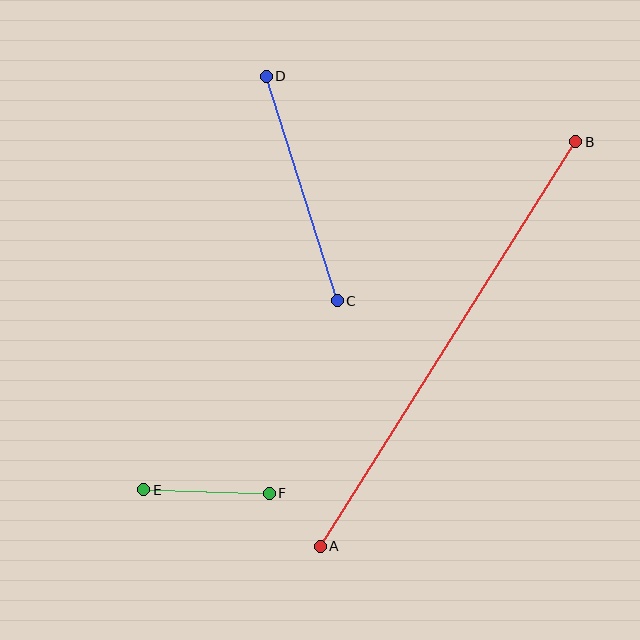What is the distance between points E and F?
The distance is approximately 125 pixels.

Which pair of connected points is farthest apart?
Points A and B are farthest apart.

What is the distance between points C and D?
The distance is approximately 236 pixels.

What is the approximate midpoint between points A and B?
The midpoint is at approximately (448, 344) pixels.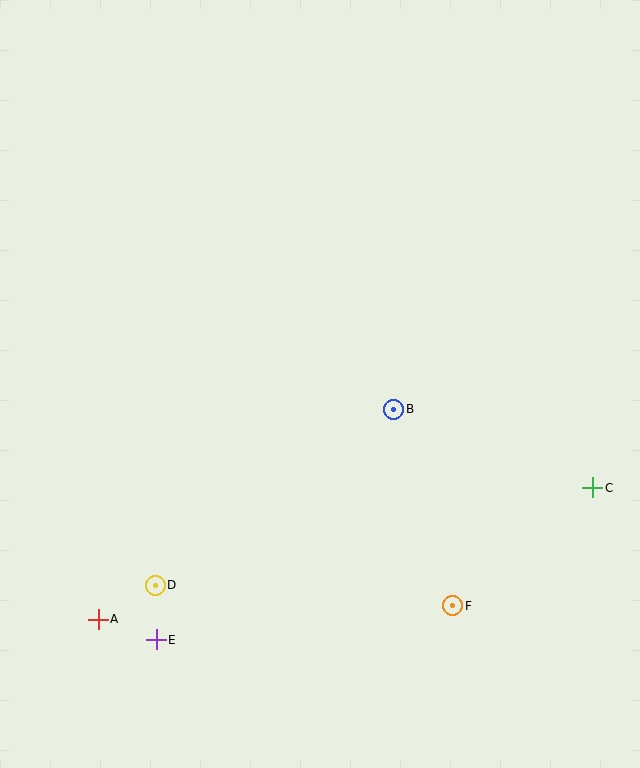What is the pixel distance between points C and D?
The distance between C and D is 449 pixels.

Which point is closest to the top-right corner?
Point B is closest to the top-right corner.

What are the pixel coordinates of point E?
Point E is at (156, 640).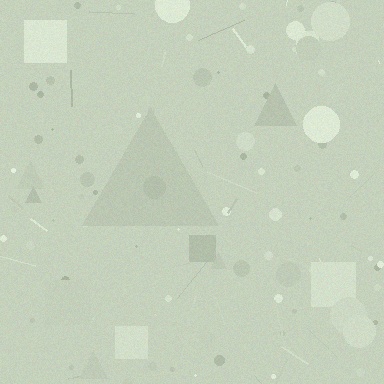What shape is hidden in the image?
A triangle is hidden in the image.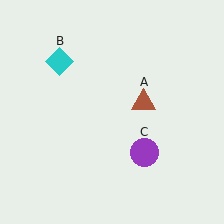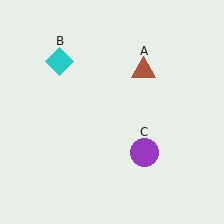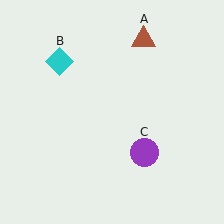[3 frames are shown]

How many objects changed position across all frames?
1 object changed position: brown triangle (object A).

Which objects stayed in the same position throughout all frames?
Cyan diamond (object B) and purple circle (object C) remained stationary.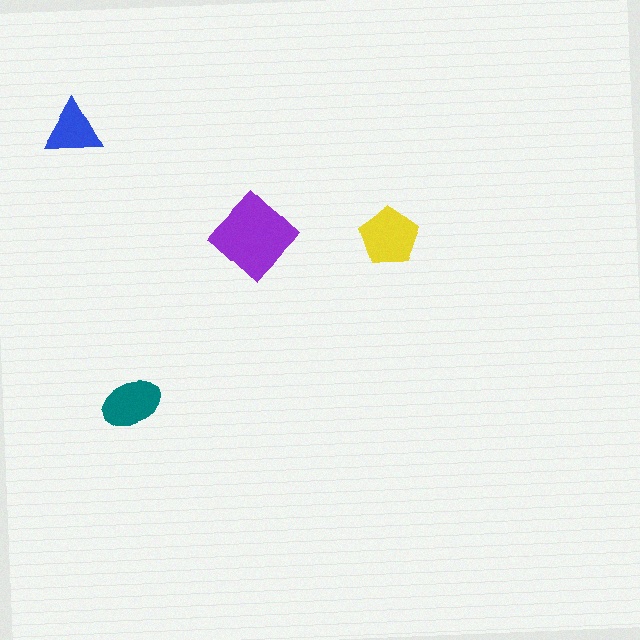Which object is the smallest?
The blue triangle.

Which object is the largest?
The purple diamond.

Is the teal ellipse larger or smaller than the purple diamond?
Smaller.